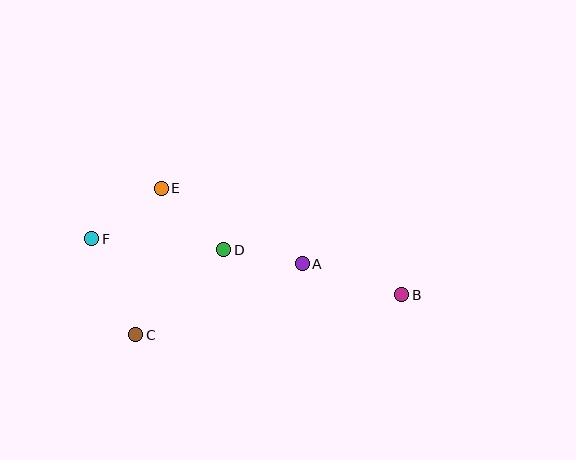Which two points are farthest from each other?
Points B and F are farthest from each other.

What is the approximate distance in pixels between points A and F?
The distance between A and F is approximately 212 pixels.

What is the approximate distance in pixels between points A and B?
The distance between A and B is approximately 104 pixels.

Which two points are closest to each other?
Points A and D are closest to each other.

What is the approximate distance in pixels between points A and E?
The distance between A and E is approximately 160 pixels.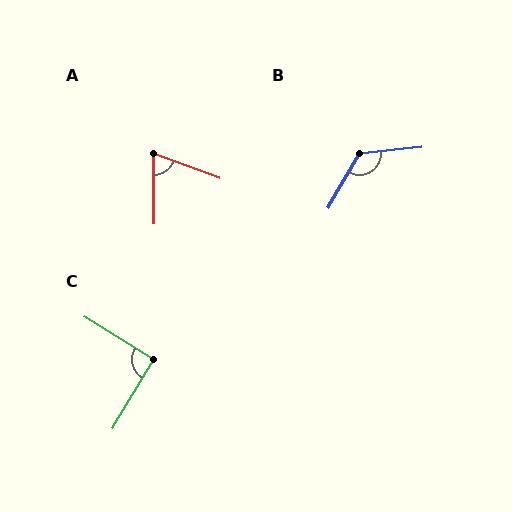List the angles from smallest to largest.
A (70°), C (91°), B (126°).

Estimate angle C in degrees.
Approximately 91 degrees.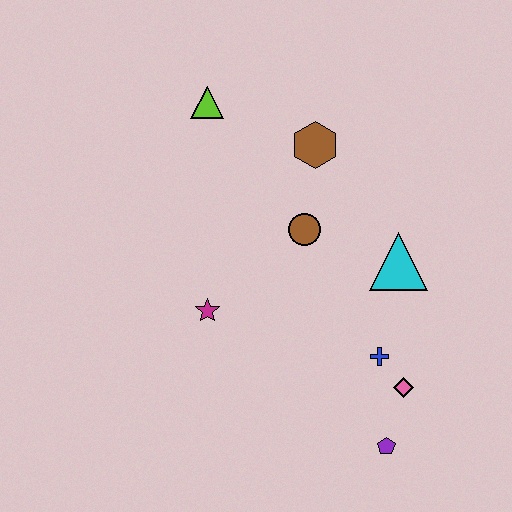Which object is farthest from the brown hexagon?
The purple pentagon is farthest from the brown hexagon.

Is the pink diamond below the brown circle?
Yes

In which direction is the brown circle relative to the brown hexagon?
The brown circle is below the brown hexagon.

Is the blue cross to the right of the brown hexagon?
Yes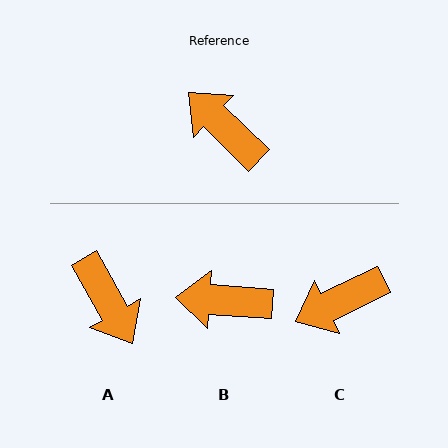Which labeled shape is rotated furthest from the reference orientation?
A, about 164 degrees away.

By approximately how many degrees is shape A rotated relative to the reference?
Approximately 164 degrees counter-clockwise.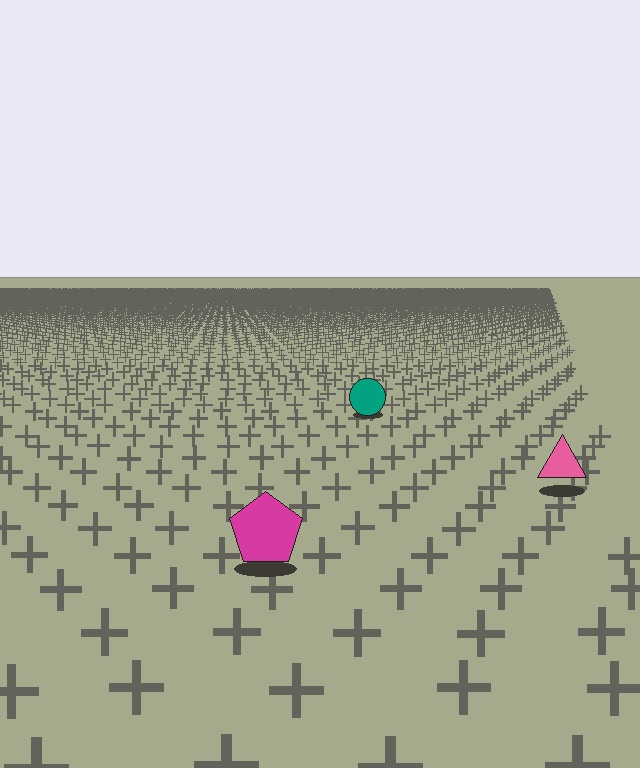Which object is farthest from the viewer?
The teal circle is farthest from the viewer. It appears smaller and the ground texture around it is denser.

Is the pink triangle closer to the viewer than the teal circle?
Yes. The pink triangle is closer — you can tell from the texture gradient: the ground texture is coarser near it.